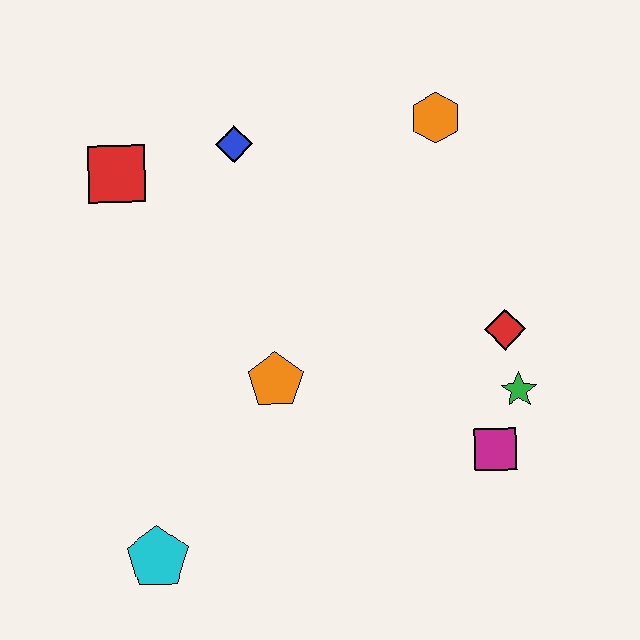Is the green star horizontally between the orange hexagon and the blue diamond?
No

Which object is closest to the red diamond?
The green star is closest to the red diamond.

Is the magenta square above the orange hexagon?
No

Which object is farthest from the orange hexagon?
The cyan pentagon is farthest from the orange hexagon.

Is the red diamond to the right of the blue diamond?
Yes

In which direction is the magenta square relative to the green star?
The magenta square is below the green star.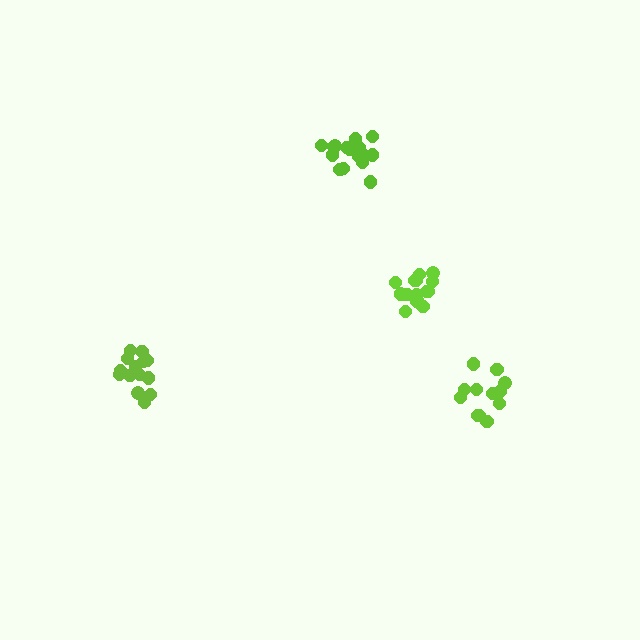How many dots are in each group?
Group 1: 12 dots, Group 2: 16 dots, Group 3: 14 dots, Group 4: 17 dots (59 total).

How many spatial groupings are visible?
There are 4 spatial groupings.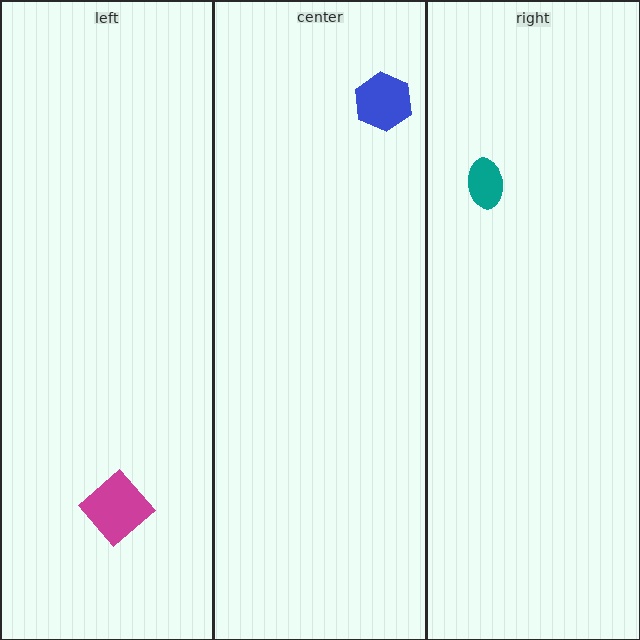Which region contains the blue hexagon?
The center region.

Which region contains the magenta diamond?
The left region.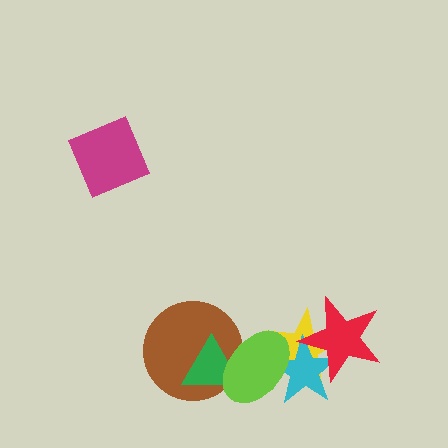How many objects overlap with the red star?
2 objects overlap with the red star.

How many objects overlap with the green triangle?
2 objects overlap with the green triangle.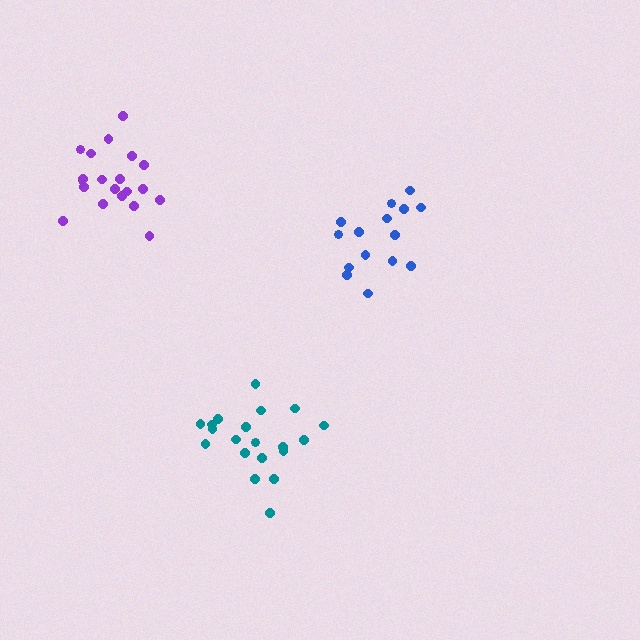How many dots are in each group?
Group 1: 15 dots, Group 2: 20 dots, Group 3: 20 dots (55 total).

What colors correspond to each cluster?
The clusters are colored: blue, teal, purple.